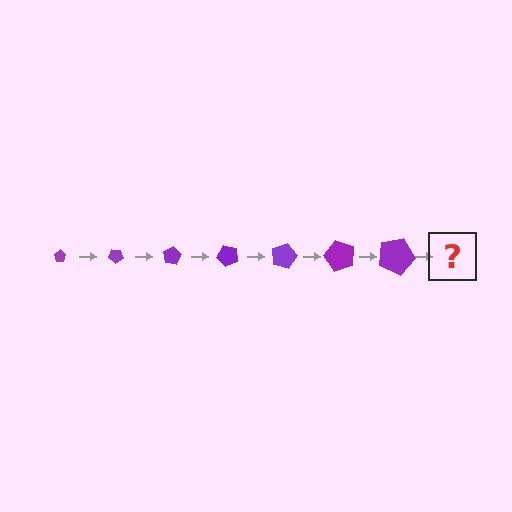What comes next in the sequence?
The next element should be a pentagon, larger than the previous one and rotated 280 degrees from the start.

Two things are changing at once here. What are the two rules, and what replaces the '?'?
The two rules are that the pentagon grows larger each step and it rotates 40 degrees each step. The '?' should be a pentagon, larger than the previous one and rotated 280 degrees from the start.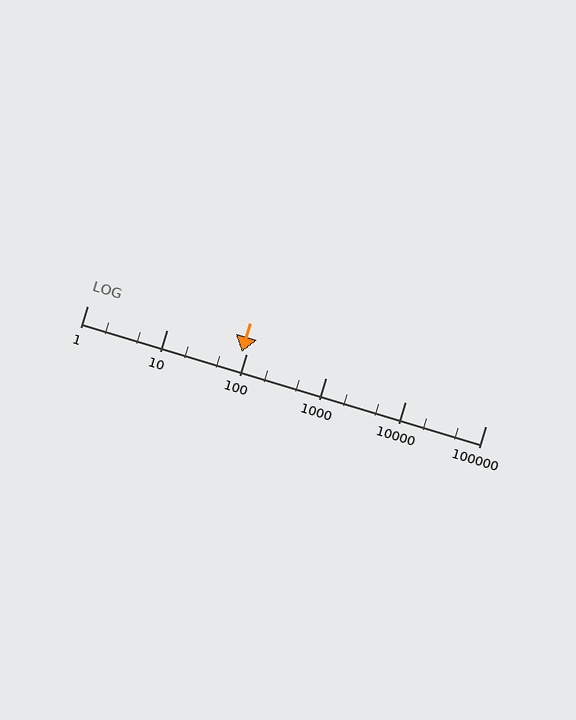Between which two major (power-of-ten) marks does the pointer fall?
The pointer is between 10 and 100.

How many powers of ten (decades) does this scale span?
The scale spans 5 decades, from 1 to 100000.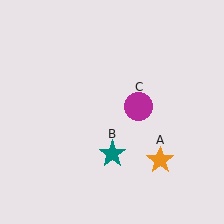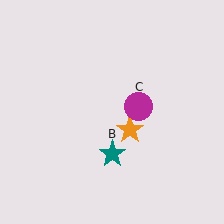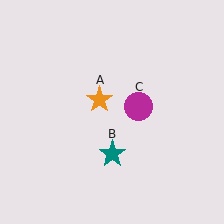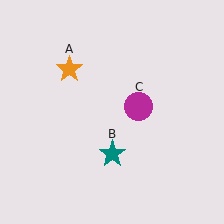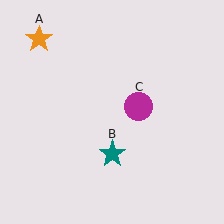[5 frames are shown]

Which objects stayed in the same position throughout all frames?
Teal star (object B) and magenta circle (object C) remained stationary.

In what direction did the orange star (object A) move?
The orange star (object A) moved up and to the left.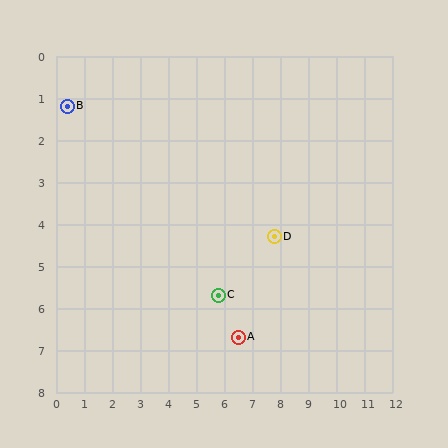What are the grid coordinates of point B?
Point B is at approximately (0.4, 1.2).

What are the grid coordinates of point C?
Point C is at approximately (5.8, 5.7).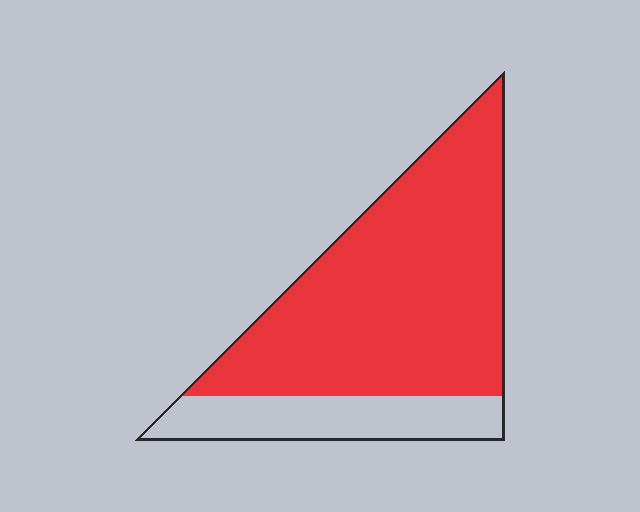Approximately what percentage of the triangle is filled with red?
Approximately 75%.